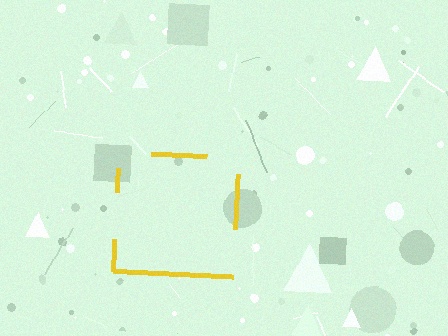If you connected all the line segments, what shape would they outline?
They would outline a square.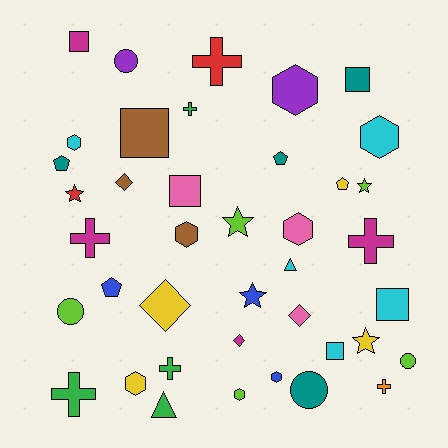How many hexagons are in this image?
There are 8 hexagons.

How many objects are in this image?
There are 40 objects.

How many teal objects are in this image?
There are 4 teal objects.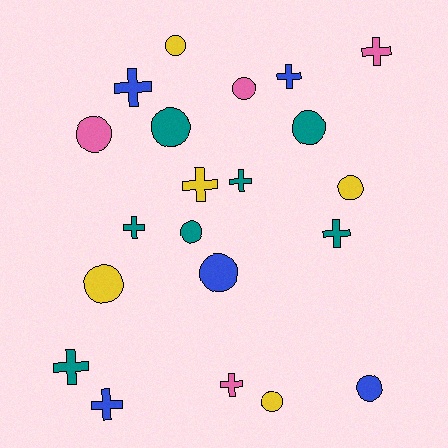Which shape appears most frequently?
Circle, with 11 objects.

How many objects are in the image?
There are 21 objects.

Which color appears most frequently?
Teal, with 7 objects.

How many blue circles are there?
There are 2 blue circles.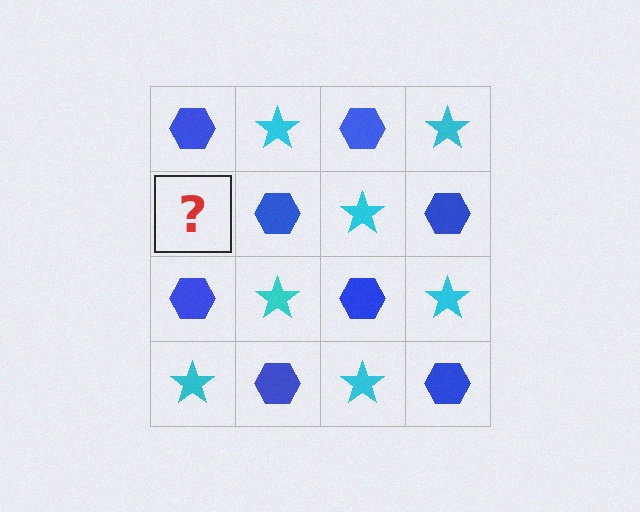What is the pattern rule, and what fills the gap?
The rule is that it alternates blue hexagon and cyan star in a checkerboard pattern. The gap should be filled with a cyan star.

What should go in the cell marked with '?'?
The missing cell should contain a cyan star.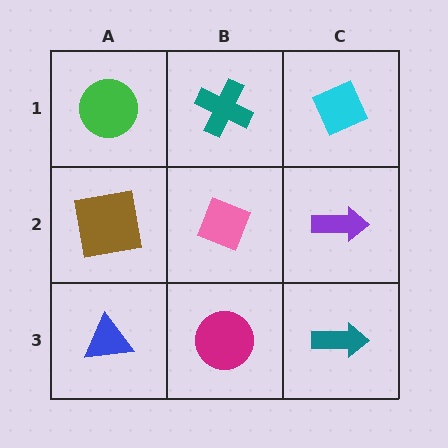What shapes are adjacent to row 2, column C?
A cyan diamond (row 1, column C), a teal arrow (row 3, column C), a pink diamond (row 2, column B).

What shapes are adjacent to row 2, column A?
A green circle (row 1, column A), a blue triangle (row 3, column A), a pink diamond (row 2, column B).